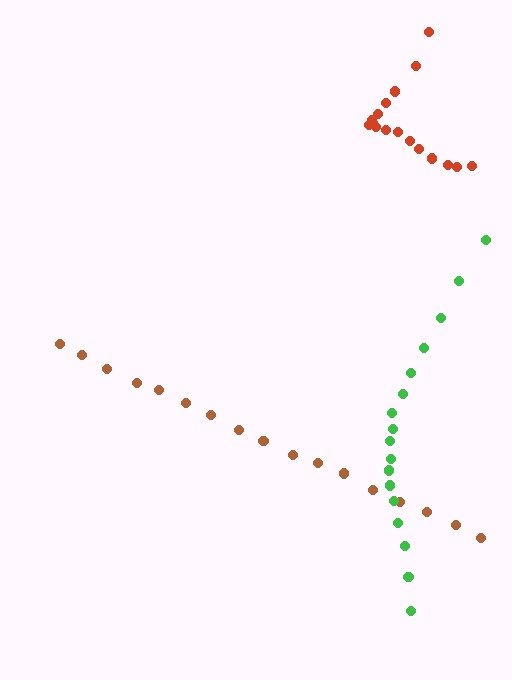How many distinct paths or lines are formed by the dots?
There are 3 distinct paths.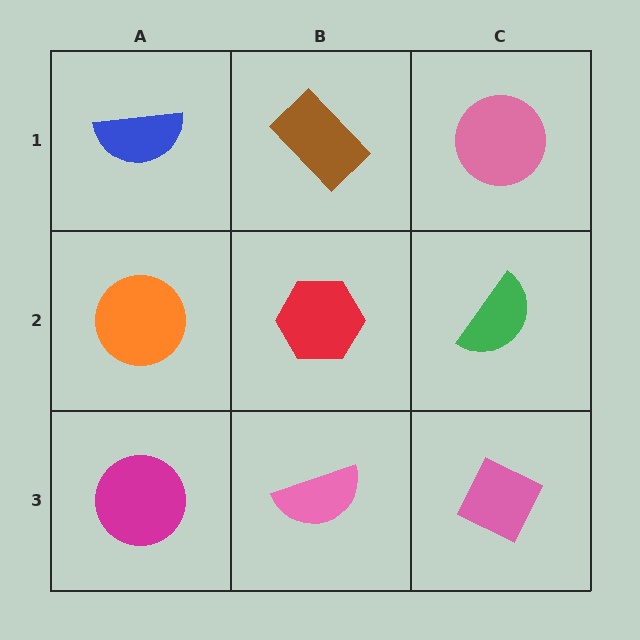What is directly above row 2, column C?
A pink circle.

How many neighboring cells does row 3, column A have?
2.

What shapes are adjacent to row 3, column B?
A red hexagon (row 2, column B), a magenta circle (row 3, column A), a pink diamond (row 3, column C).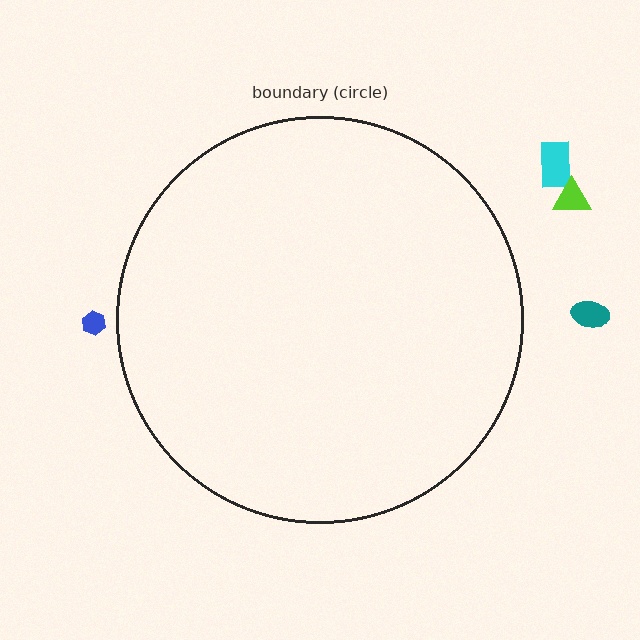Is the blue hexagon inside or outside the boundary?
Outside.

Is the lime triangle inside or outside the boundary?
Outside.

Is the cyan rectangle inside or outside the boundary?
Outside.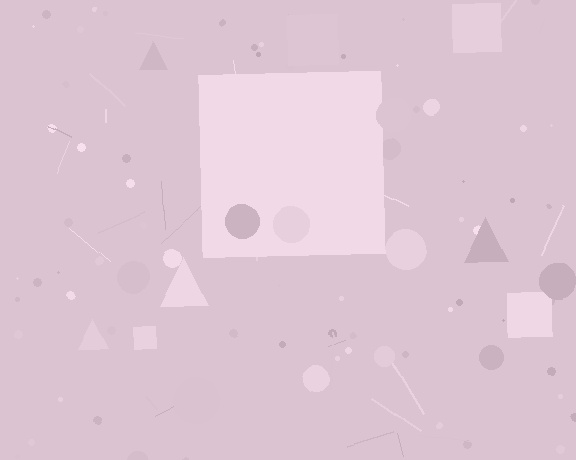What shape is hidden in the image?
A square is hidden in the image.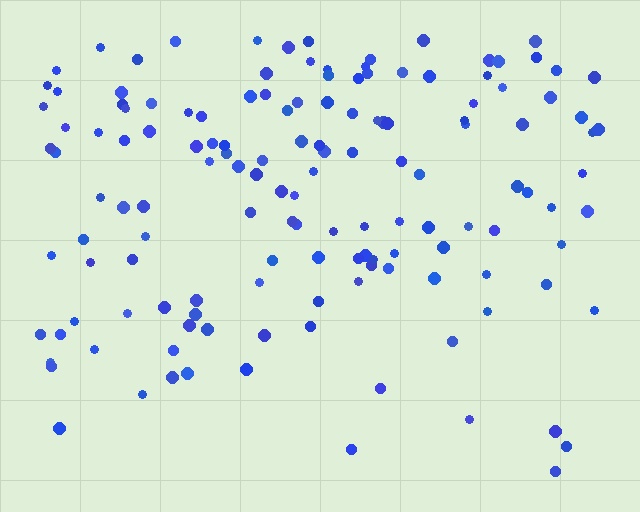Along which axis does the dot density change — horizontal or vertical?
Vertical.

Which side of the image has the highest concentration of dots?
The top.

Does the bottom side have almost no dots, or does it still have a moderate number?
Still a moderate number, just noticeably fewer than the top.